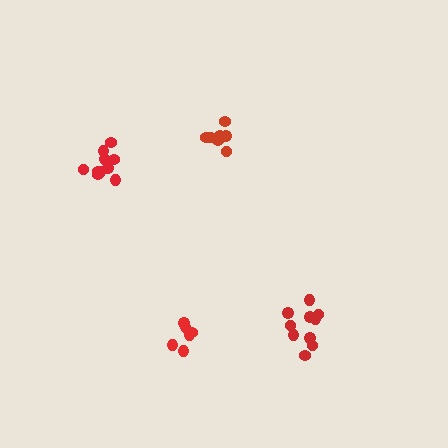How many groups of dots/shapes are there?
There are 4 groups.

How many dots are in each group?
Group 1: 6 dots, Group 2: 7 dots, Group 3: 10 dots, Group 4: 10 dots (33 total).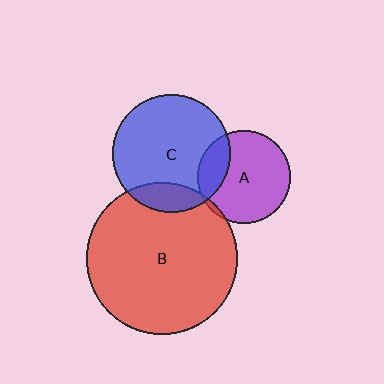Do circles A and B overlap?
Yes.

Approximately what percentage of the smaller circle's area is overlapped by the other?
Approximately 5%.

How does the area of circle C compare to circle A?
Approximately 1.6 times.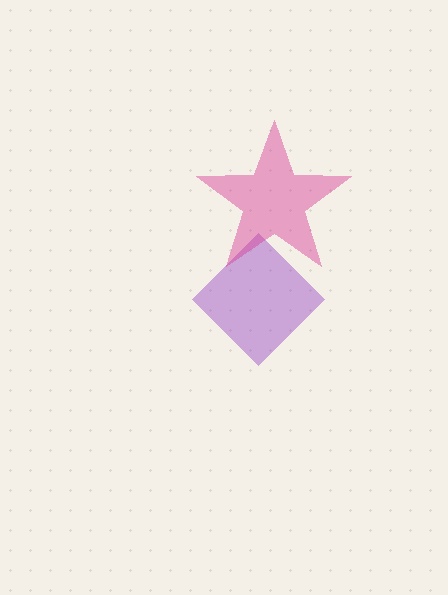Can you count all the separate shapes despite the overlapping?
Yes, there are 2 separate shapes.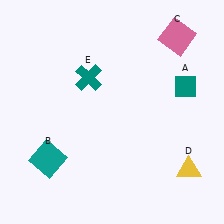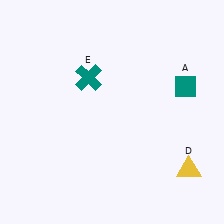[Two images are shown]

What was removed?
The pink square (C), the teal square (B) were removed in Image 2.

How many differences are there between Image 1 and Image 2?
There are 2 differences between the two images.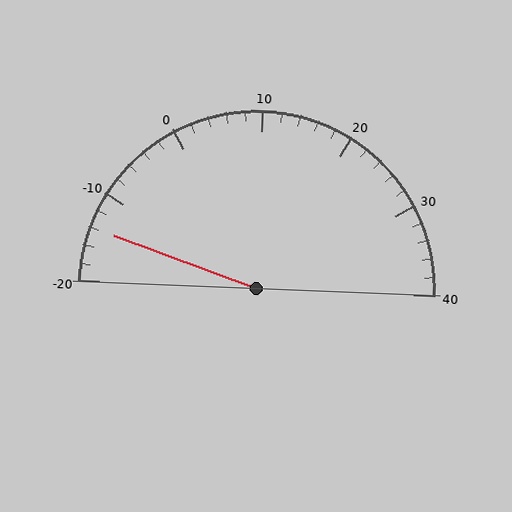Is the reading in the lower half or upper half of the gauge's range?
The reading is in the lower half of the range (-20 to 40).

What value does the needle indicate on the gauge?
The needle indicates approximately -14.